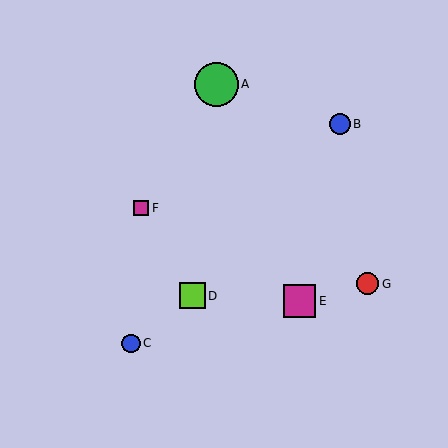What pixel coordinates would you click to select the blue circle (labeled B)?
Click at (340, 124) to select the blue circle B.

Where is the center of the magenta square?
The center of the magenta square is at (300, 301).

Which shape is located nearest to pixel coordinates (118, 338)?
The blue circle (labeled C) at (131, 343) is nearest to that location.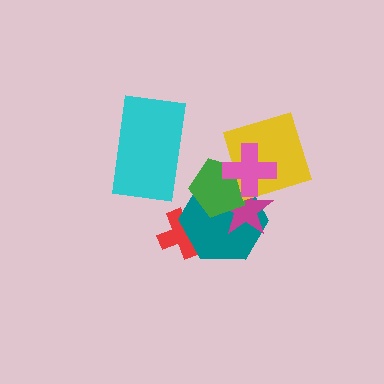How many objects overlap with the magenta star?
4 objects overlap with the magenta star.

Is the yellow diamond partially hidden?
Yes, it is partially covered by another shape.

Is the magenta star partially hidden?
Yes, it is partially covered by another shape.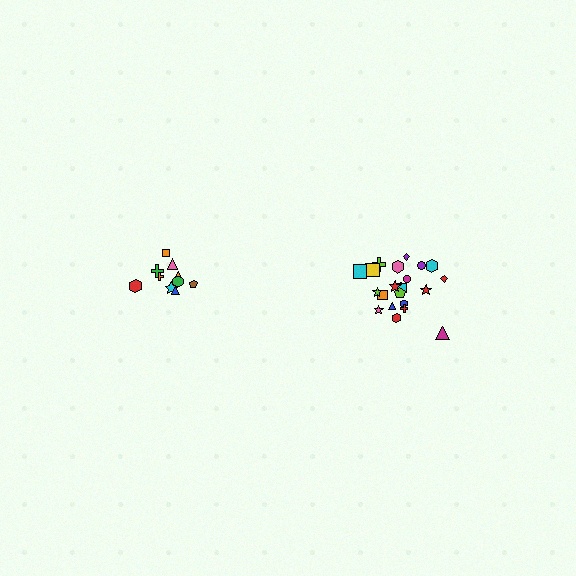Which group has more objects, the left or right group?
The right group.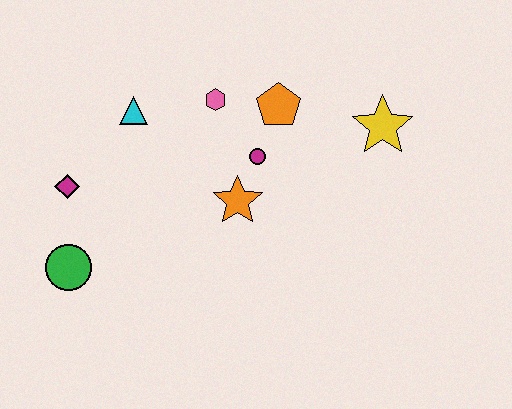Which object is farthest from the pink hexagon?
The green circle is farthest from the pink hexagon.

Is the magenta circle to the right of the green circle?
Yes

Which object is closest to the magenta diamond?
The green circle is closest to the magenta diamond.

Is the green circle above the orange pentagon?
No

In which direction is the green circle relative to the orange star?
The green circle is to the left of the orange star.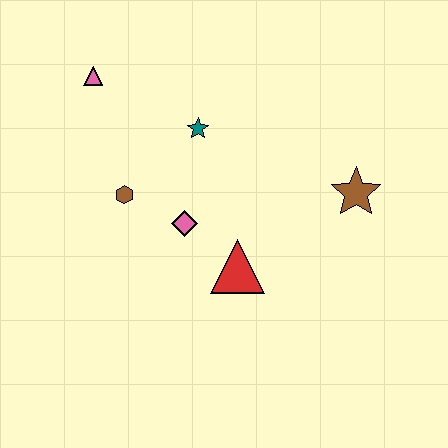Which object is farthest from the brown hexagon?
The brown star is farthest from the brown hexagon.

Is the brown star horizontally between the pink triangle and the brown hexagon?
No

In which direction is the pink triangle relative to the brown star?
The pink triangle is to the left of the brown star.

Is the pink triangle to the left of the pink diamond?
Yes